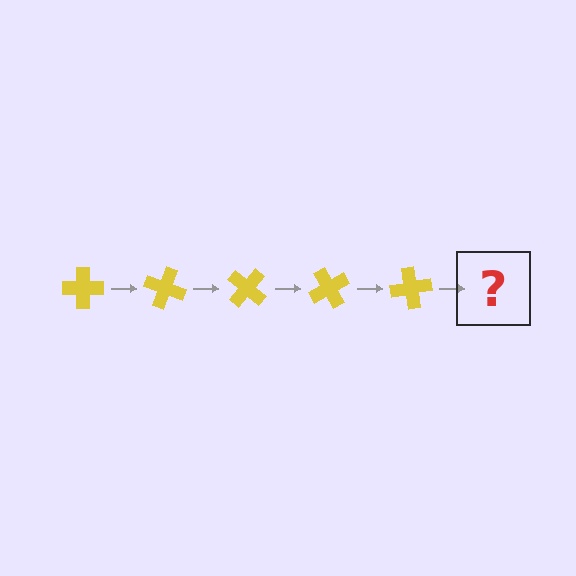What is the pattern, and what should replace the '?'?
The pattern is that the cross rotates 20 degrees each step. The '?' should be a yellow cross rotated 100 degrees.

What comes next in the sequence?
The next element should be a yellow cross rotated 100 degrees.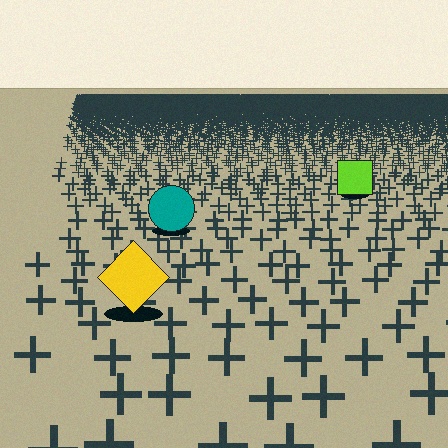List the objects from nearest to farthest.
From nearest to farthest: the yellow diamond, the teal circle, the lime square.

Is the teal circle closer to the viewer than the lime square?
Yes. The teal circle is closer — you can tell from the texture gradient: the ground texture is coarser near it.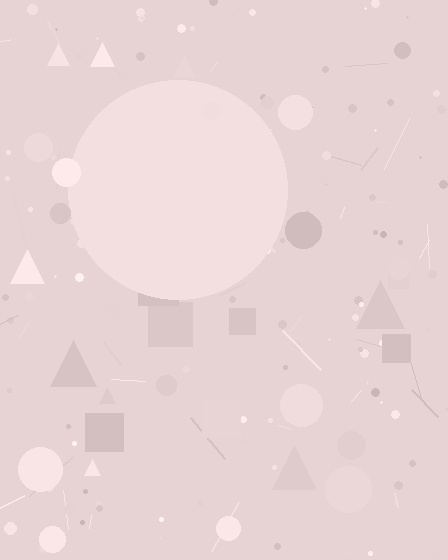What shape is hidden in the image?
A circle is hidden in the image.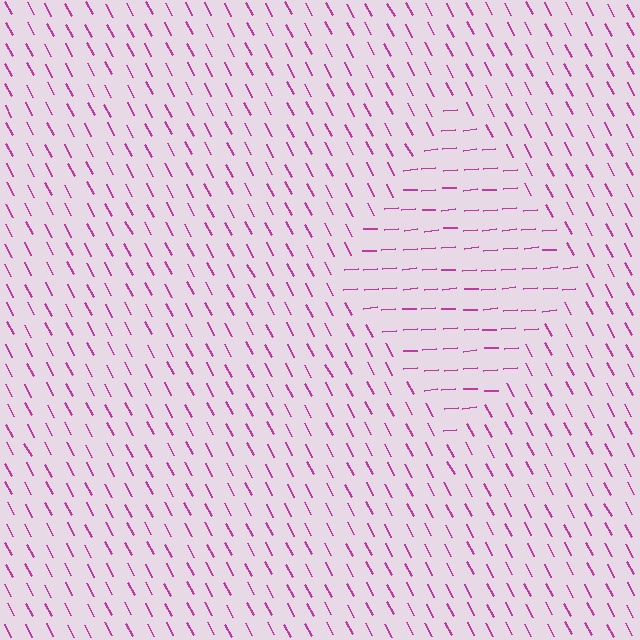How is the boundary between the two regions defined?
The boundary is defined purely by a change in line orientation (approximately 67 degrees difference). All lines are the same color and thickness.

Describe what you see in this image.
The image is filled with small magenta line segments. A diamond region in the image has lines oriented differently from the surrounding lines, creating a visible texture boundary.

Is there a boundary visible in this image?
Yes, there is a texture boundary formed by a change in line orientation.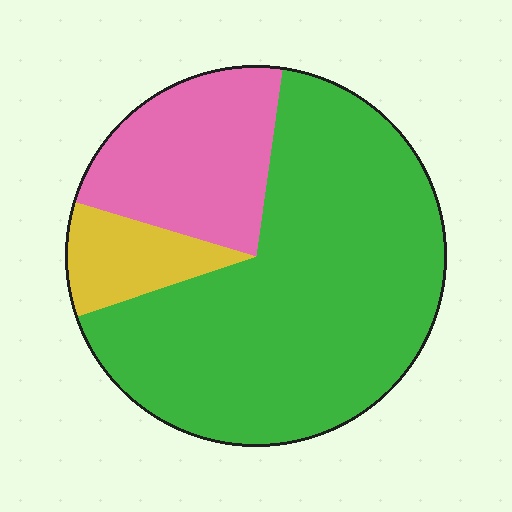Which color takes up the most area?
Green, at roughly 65%.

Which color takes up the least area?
Yellow, at roughly 10%.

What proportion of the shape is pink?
Pink covers about 25% of the shape.